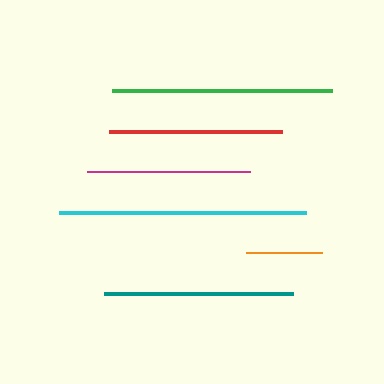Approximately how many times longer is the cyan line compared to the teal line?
The cyan line is approximately 1.3 times the length of the teal line.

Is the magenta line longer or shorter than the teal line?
The teal line is longer than the magenta line.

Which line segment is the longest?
The cyan line is the longest at approximately 247 pixels.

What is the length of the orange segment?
The orange segment is approximately 76 pixels long.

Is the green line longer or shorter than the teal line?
The green line is longer than the teal line.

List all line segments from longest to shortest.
From longest to shortest: cyan, green, teal, red, magenta, orange.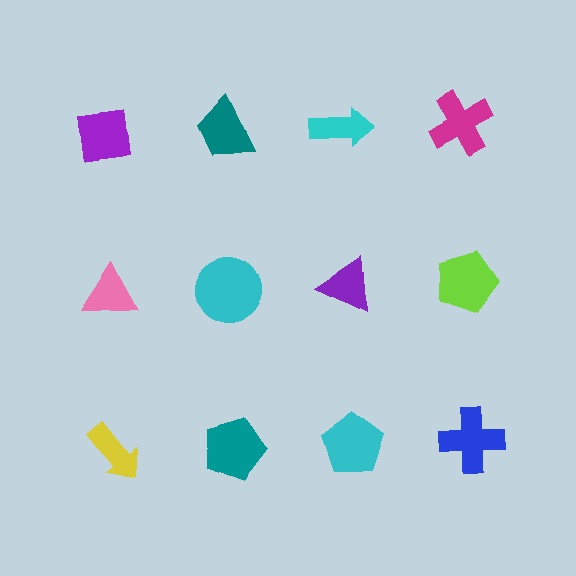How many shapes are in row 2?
4 shapes.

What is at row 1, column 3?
A cyan arrow.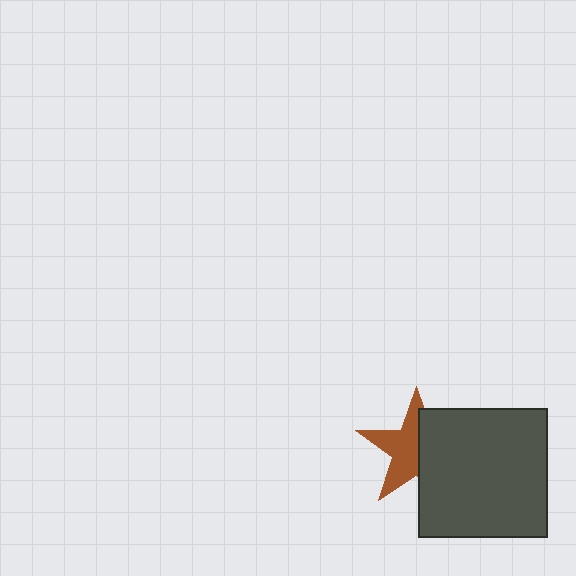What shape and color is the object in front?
The object in front is a dark gray square.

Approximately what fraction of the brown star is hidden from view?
Roughly 47% of the brown star is hidden behind the dark gray square.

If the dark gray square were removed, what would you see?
You would see the complete brown star.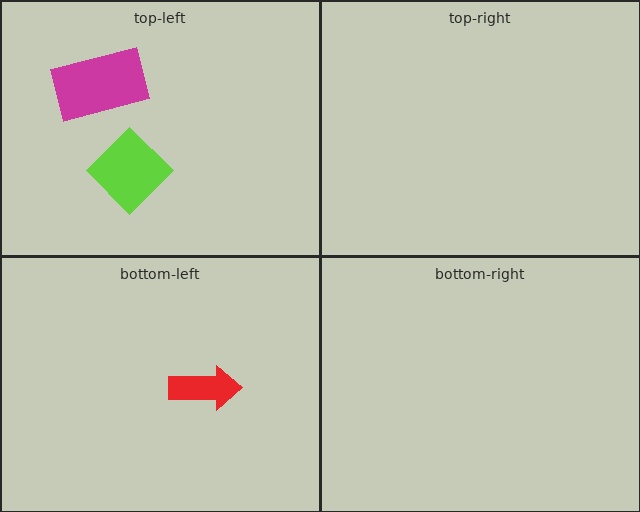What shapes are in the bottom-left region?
The red arrow.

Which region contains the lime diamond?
The top-left region.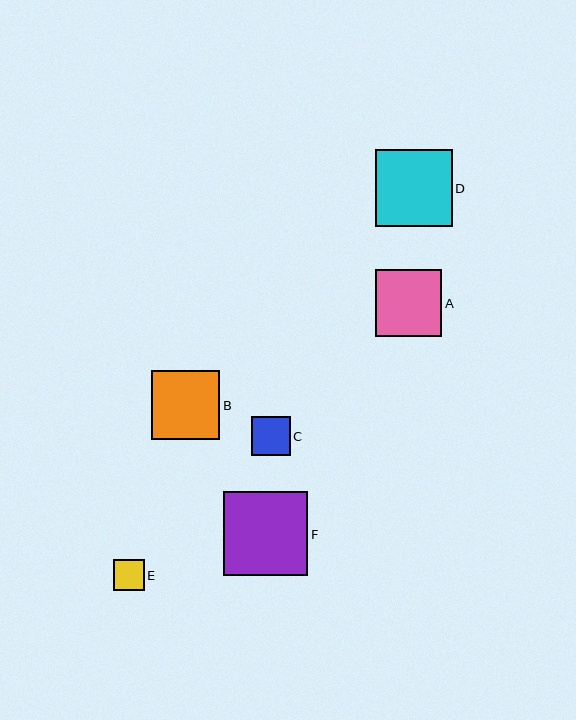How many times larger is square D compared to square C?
Square D is approximately 2.0 times the size of square C.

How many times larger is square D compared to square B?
Square D is approximately 1.1 times the size of square B.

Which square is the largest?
Square F is the largest with a size of approximately 84 pixels.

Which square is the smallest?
Square E is the smallest with a size of approximately 31 pixels.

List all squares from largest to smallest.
From largest to smallest: F, D, B, A, C, E.